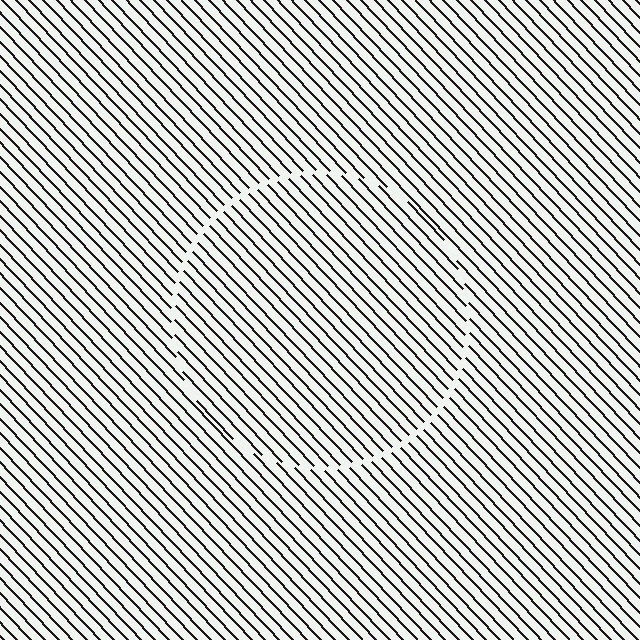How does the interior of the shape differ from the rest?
The interior of the shape contains the same grating, shifted by half a period — the contour is defined by the phase discontinuity where line-ends from the inner and outer gratings abut.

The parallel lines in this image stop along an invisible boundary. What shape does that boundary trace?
An illusory circle. The interior of the shape contains the same grating, shifted by half a period — the contour is defined by the phase discontinuity where line-ends from the inner and outer gratings abut.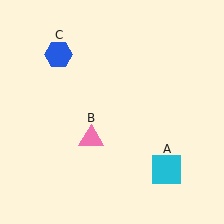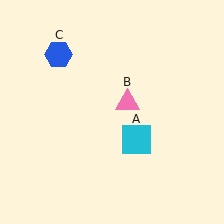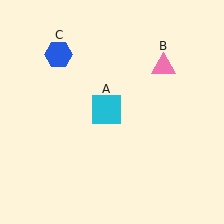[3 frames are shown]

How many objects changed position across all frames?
2 objects changed position: cyan square (object A), pink triangle (object B).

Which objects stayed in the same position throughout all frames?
Blue hexagon (object C) remained stationary.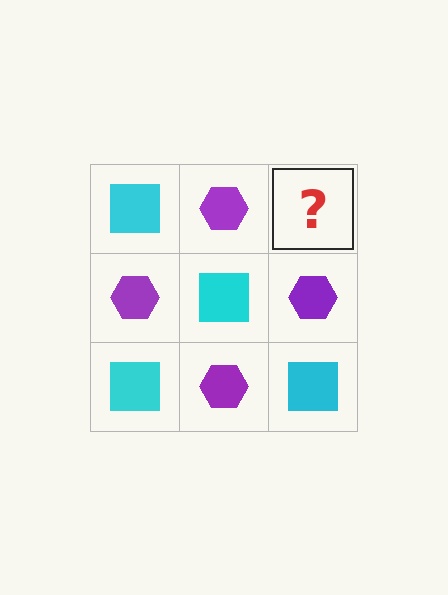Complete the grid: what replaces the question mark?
The question mark should be replaced with a cyan square.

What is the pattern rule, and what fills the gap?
The rule is that it alternates cyan square and purple hexagon in a checkerboard pattern. The gap should be filled with a cyan square.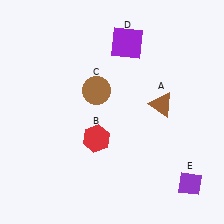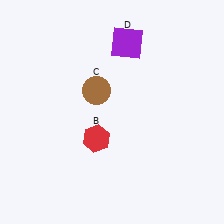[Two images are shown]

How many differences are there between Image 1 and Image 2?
There are 2 differences between the two images.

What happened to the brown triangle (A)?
The brown triangle (A) was removed in Image 2. It was in the top-right area of Image 1.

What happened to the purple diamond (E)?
The purple diamond (E) was removed in Image 2. It was in the bottom-right area of Image 1.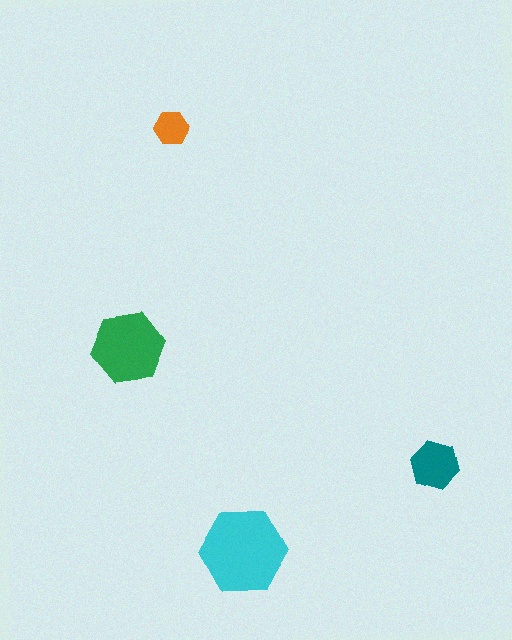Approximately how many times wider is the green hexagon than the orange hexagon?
About 2 times wider.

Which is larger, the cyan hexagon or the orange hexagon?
The cyan one.